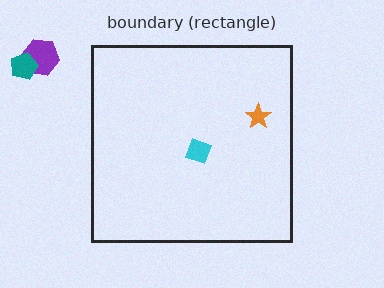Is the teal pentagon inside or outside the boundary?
Outside.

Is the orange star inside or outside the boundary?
Inside.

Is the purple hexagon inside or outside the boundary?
Outside.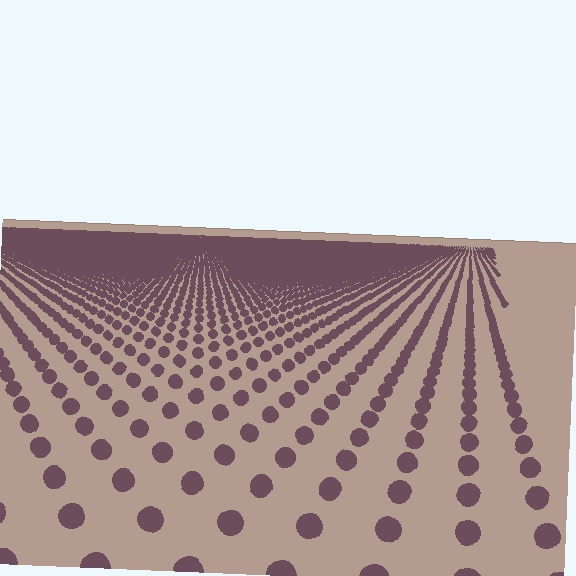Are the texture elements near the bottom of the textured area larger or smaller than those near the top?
Larger. Near the bottom, elements are closer to the viewer and appear at a bigger on-screen size.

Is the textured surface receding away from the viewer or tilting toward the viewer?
The surface is receding away from the viewer. Texture elements get smaller and denser toward the top.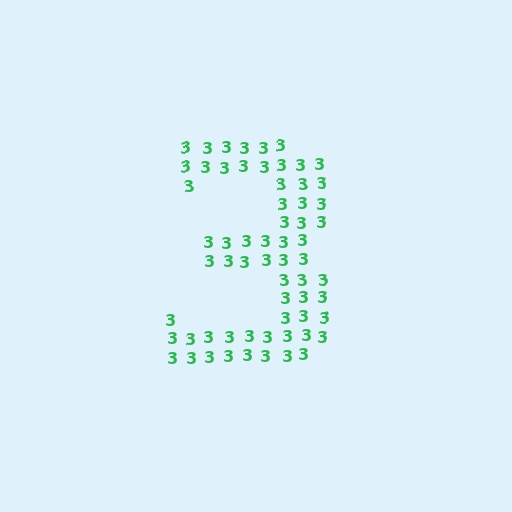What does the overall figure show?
The overall figure shows the digit 3.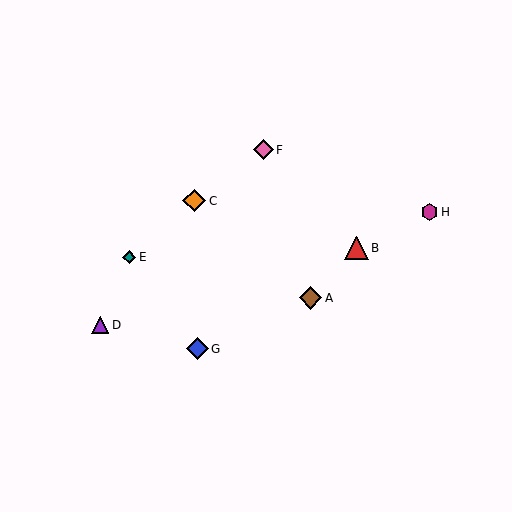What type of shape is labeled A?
Shape A is a brown diamond.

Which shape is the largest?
The red triangle (labeled B) is the largest.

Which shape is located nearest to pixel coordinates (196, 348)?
The blue diamond (labeled G) at (197, 349) is nearest to that location.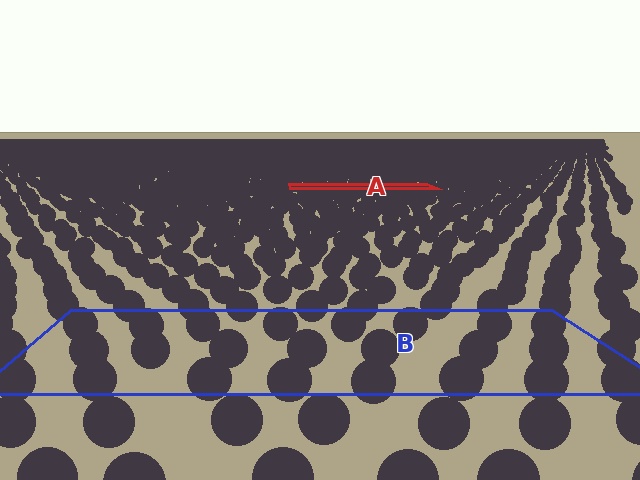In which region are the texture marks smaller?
The texture marks are smaller in region A, because it is farther away.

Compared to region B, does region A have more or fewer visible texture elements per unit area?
Region A has more texture elements per unit area — they are packed more densely because it is farther away.